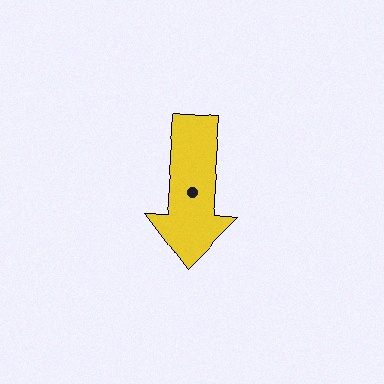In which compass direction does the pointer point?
South.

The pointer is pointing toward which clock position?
Roughly 6 o'clock.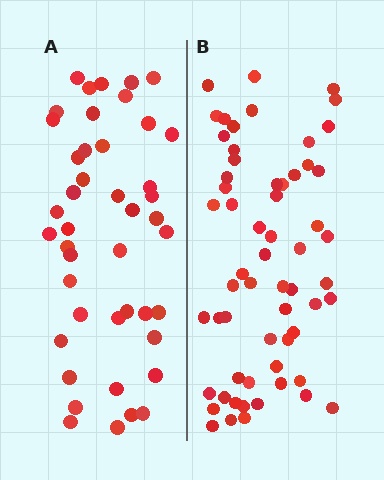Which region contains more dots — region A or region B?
Region B (the right region) has more dots.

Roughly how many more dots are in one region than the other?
Region B has approximately 15 more dots than region A.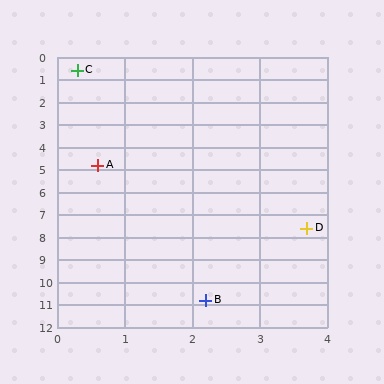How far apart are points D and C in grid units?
Points D and C are about 7.8 grid units apart.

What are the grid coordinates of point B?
Point B is at approximately (2.2, 10.8).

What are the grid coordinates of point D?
Point D is at approximately (3.7, 7.6).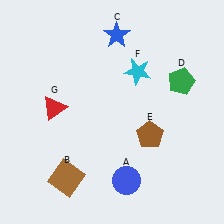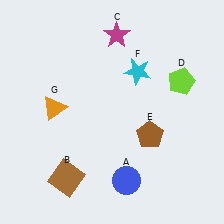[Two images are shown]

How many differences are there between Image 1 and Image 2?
There are 3 differences between the two images.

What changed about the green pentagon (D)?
In Image 1, D is green. In Image 2, it changed to lime.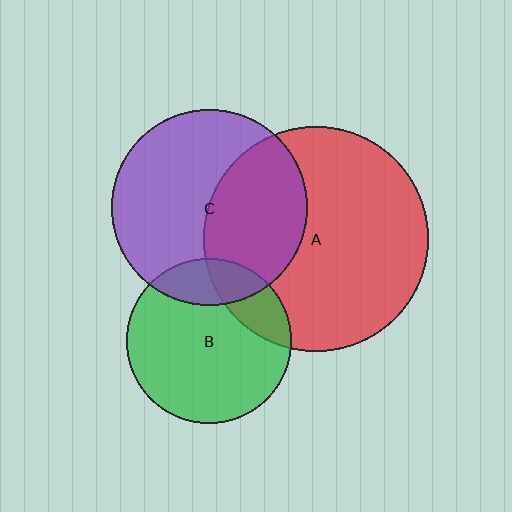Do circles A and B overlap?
Yes.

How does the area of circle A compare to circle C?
Approximately 1.3 times.